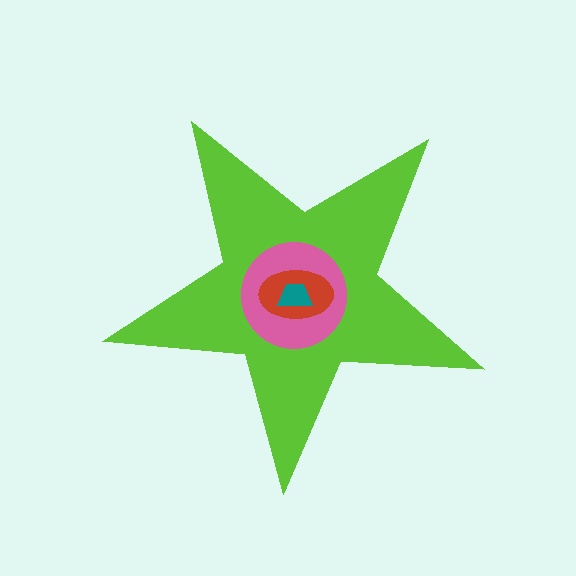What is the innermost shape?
The teal trapezoid.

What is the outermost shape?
The lime star.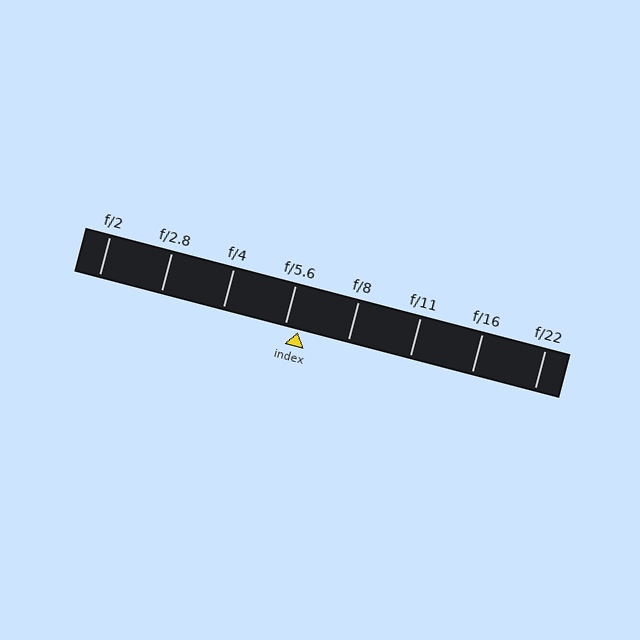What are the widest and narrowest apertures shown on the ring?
The widest aperture shown is f/2 and the narrowest is f/22.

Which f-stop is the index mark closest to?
The index mark is closest to f/5.6.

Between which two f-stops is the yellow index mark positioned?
The index mark is between f/5.6 and f/8.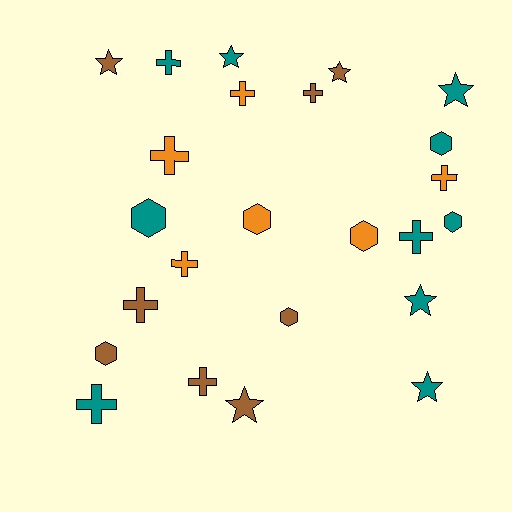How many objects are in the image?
There are 24 objects.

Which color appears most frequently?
Teal, with 10 objects.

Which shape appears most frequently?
Cross, with 10 objects.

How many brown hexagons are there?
There are 2 brown hexagons.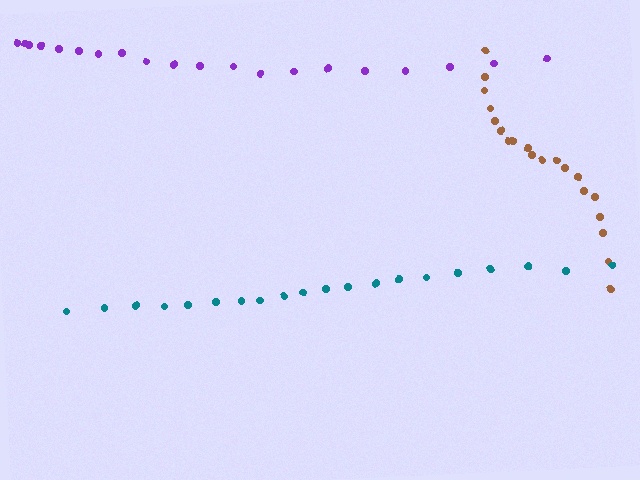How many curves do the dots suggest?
There are 3 distinct paths.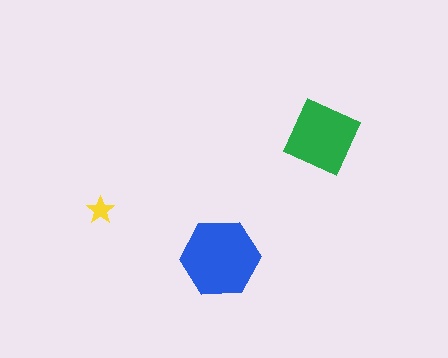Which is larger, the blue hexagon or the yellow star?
The blue hexagon.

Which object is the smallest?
The yellow star.